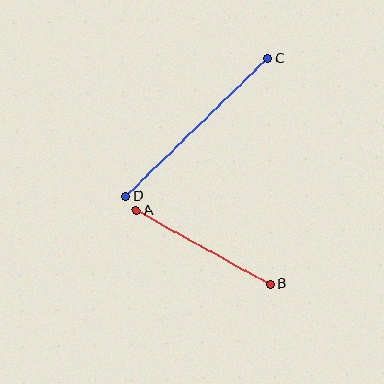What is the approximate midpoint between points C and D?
The midpoint is at approximately (197, 127) pixels.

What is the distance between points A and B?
The distance is approximately 153 pixels.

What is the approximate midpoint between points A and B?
The midpoint is at approximately (203, 247) pixels.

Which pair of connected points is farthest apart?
Points C and D are farthest apart.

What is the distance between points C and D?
The distance is approximately 198 pixels.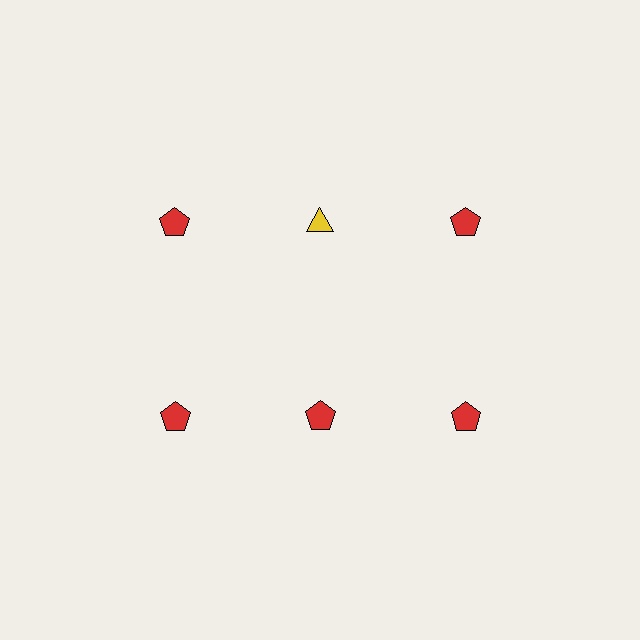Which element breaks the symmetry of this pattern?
The yellow triangle in the top row, second from left column breaks the symmetry. All other shapes are red pentagons.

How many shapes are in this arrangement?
There are 6 shapes arranged in a grid pattern.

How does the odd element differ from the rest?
It differs in both color (yellow instead of red) and shape (triangle instead of pentagon).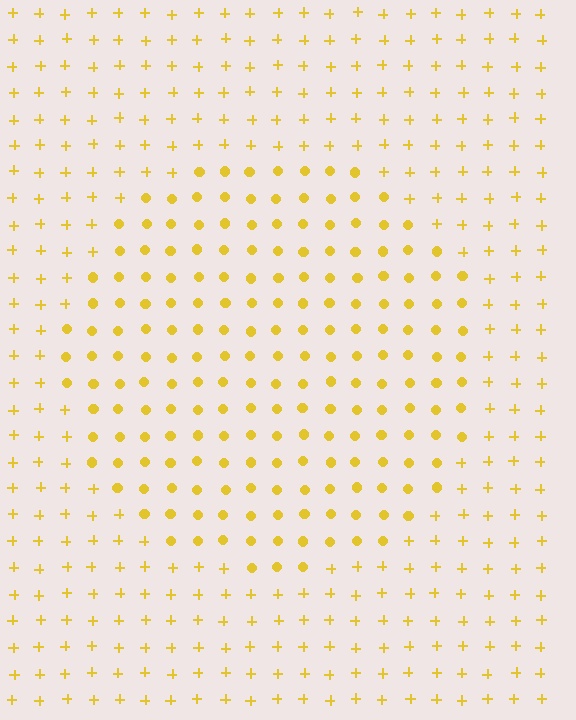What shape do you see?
I see a circle.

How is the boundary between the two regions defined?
The boundary is defined by a change in element shape: circles inside vs. plus signs outside. All elements share the same color and spacing.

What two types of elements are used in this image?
The image uses circles inside the circle region and plus signs outside it.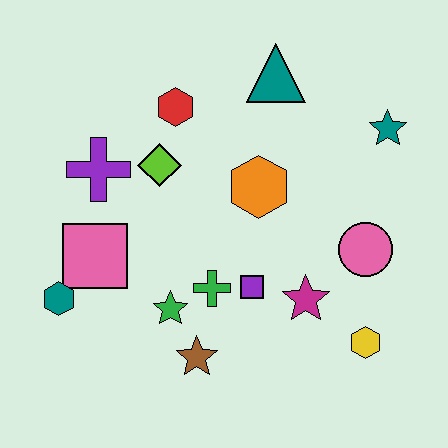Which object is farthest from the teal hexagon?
The teal star is farthest from the teal hexagon.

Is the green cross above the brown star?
Yes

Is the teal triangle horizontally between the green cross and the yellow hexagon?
Yes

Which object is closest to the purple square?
The green cross is closest to the purple square.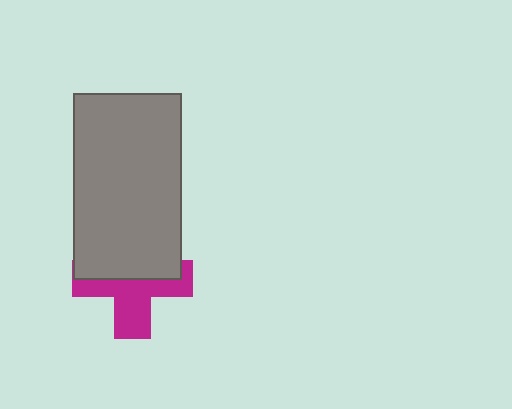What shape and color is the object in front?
The object in front is a gray rectangle.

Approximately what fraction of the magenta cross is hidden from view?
Roughly 48% of the magenta cross is hidden behind the gray rectangle.